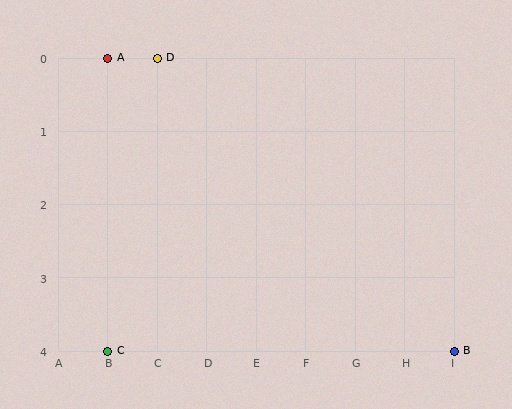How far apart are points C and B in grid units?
Points C and B are 7 columns apart.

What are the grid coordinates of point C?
Point C is at grid coordinates (B, 4).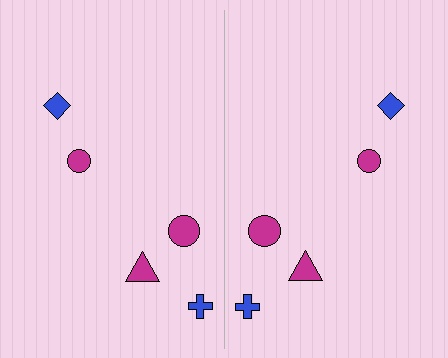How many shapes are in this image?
There are 10 shapes in this image.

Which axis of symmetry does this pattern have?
The pattern has a vertical axis of symmetry running through the center of the image.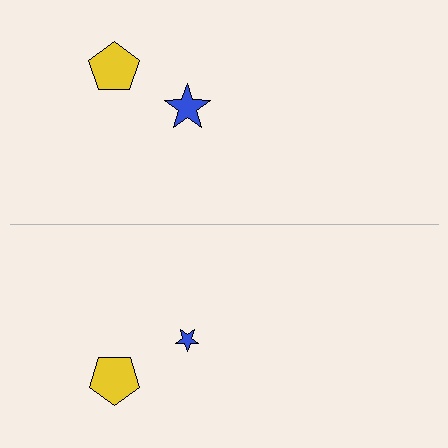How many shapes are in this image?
There are 4 shapes in this image.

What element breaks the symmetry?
The blue star on the bottom side has a different size than its mirror counterpart.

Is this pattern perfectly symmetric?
No, the pattern is not perfectly symmetric. The blue star on the bottom side has a different size than its mirror counterpart.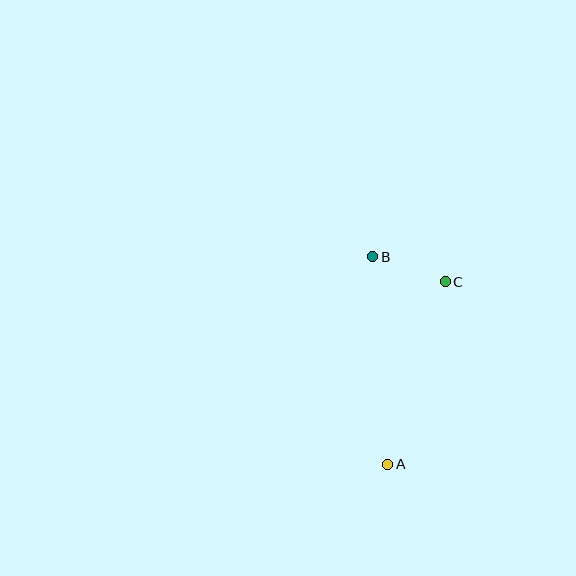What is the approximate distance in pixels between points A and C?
The distance between A and C is approximately 191 pixels.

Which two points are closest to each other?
Points B and C are closest to each other.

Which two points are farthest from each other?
Points A and B are farthest from each other.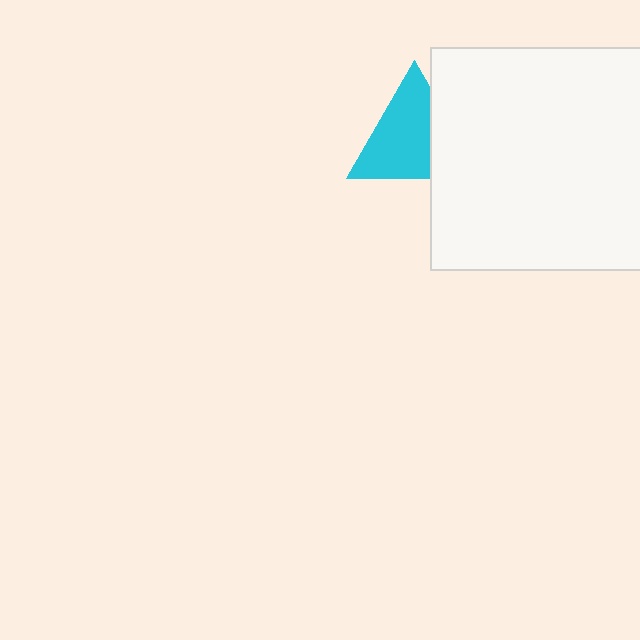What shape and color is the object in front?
The object in front is a white rectangle.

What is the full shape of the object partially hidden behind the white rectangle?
The partially hidden object is a cyan triangle.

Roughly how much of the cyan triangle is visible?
Most of it is visible (roughly 69%).